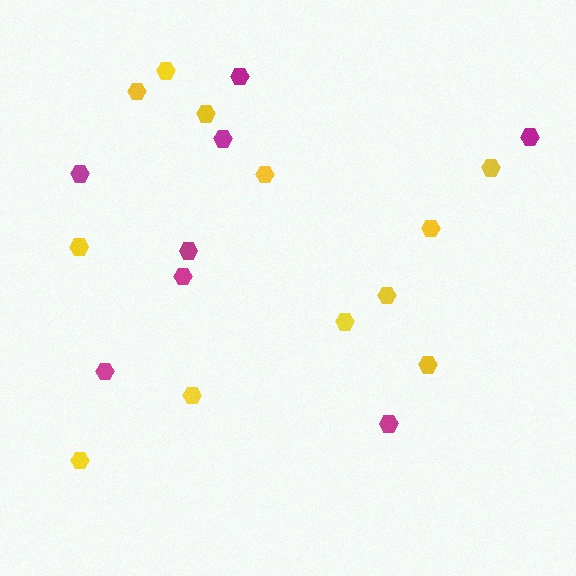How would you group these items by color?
There are 2 groups: one group of yellow hexagons (12) and one group of magenta hexagons (8).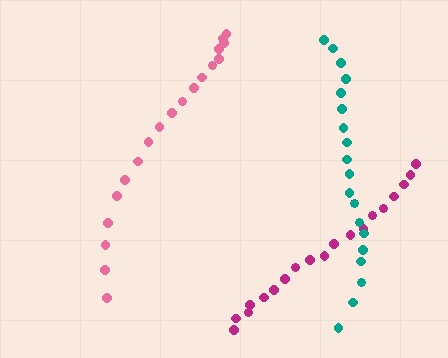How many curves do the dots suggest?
There are 3 distinct paths.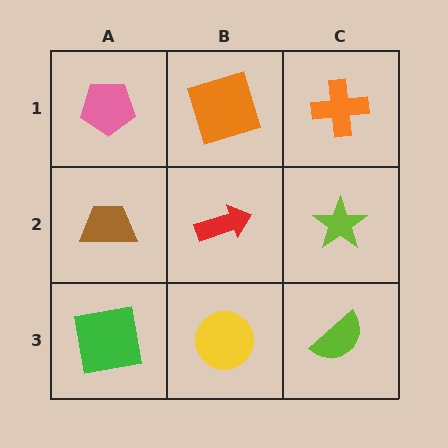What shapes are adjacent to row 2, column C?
An orange cross (row 1, column C), a lime semicircle (row 3, column C), a red arrow (row 2, column B).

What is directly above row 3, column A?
A brown trapezoid.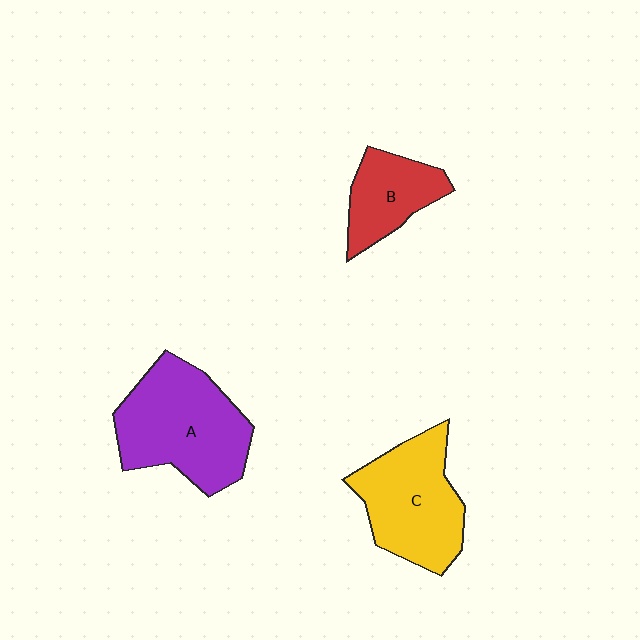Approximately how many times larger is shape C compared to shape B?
Approximately 1.6 times.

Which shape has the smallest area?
Shape B (red).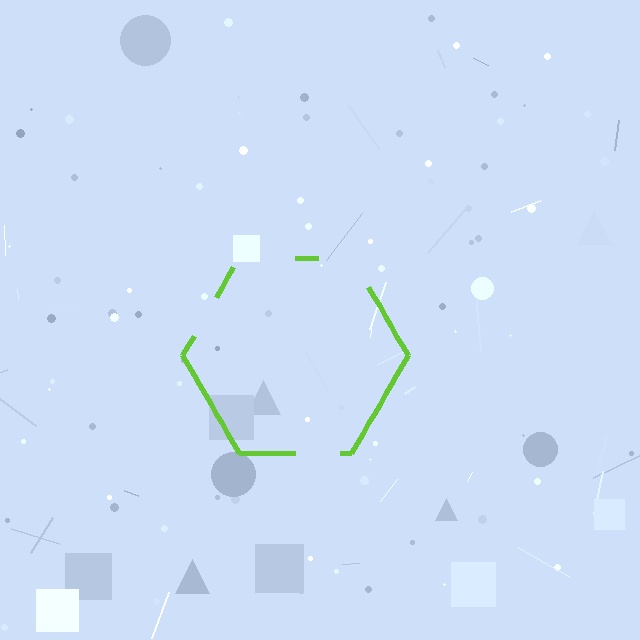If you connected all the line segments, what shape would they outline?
They would outline a hexagon.